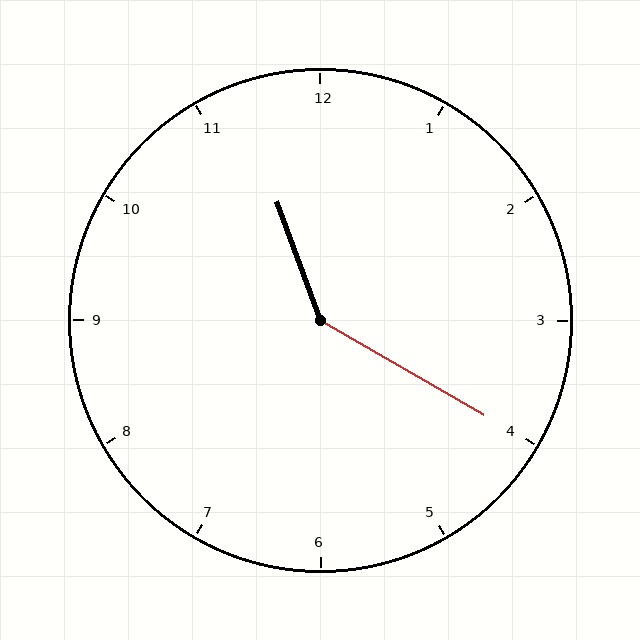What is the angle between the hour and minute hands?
Approximately 140 degrees.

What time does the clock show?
11:20.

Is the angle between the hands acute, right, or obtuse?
It is obtuse.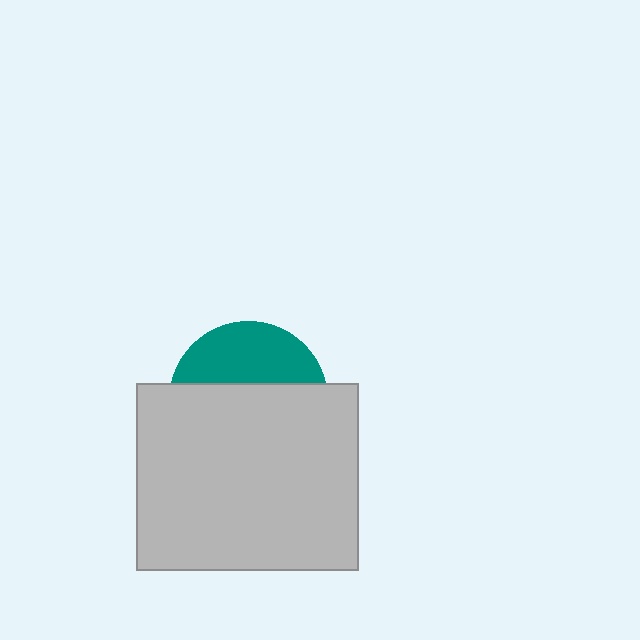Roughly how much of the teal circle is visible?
A small part of it is visible (roughly 36%).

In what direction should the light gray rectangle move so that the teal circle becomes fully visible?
The light gray rectangle should move down. That is the shortest direction to clear the overlap and leave the teal circle fully visible.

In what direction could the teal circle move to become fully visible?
The teal circle could move up. That would shift it out from behind the light gray rectangle entirely.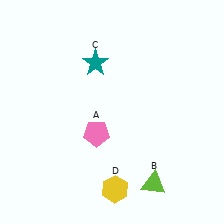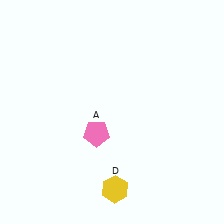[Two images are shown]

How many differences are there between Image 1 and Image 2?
There are 2 differences between the two images.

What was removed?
The teal star (C), the lime triangle (B) were removed in Image 2.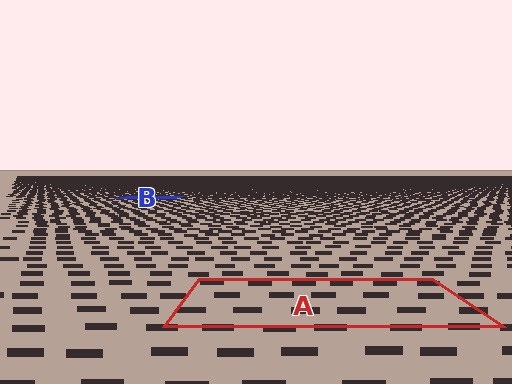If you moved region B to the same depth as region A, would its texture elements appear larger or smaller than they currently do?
They would appear larger. At a closer depth, the same texture elements are projected at a bigger on-screen size.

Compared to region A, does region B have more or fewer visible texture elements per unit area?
Region B has more texture elements per unit area — they are packed more densely because it is farther away.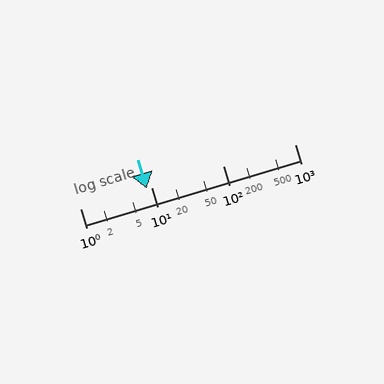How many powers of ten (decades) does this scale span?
The scale spans 3 decades, from 1 to 1000.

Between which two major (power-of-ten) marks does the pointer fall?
The pointer is between 1 and 10.